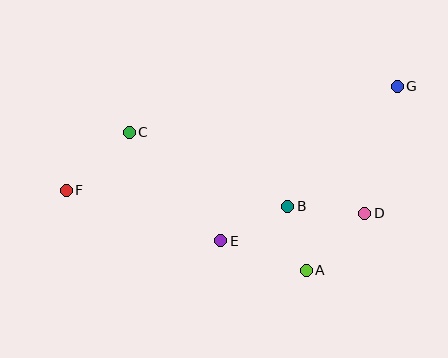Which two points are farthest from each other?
Points F and G are farthest from each other.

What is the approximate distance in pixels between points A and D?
The distance between A and D is approximately 82 pixels.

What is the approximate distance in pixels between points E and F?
The distance between E and F is approximately 163 pixels.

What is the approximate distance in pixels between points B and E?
The distance between B and E is approximately 76 pixels.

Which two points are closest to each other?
Points A and B are closest to each other.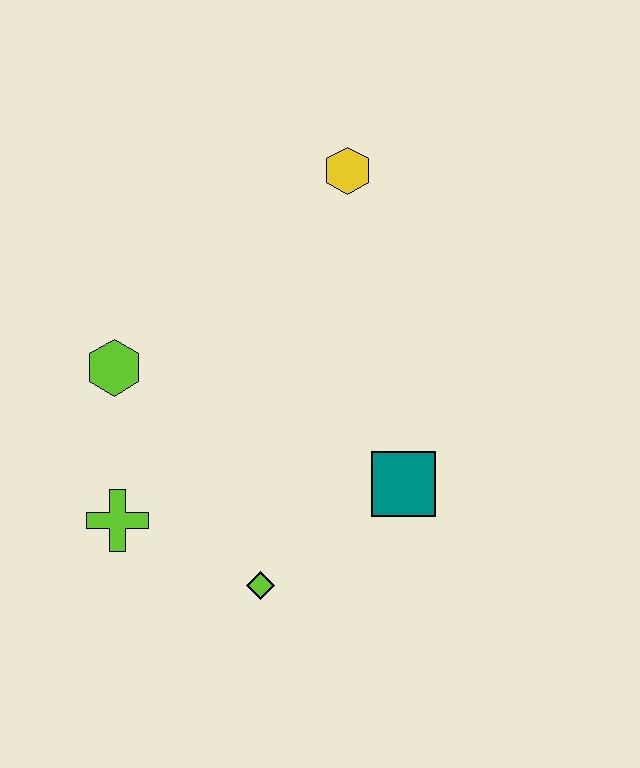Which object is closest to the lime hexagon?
The lime cross is closest to the lime hexagon.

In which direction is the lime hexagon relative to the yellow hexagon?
The lime hexagon is to the left of the yellow hexagon.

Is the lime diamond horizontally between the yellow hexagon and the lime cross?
Yes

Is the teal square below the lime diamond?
No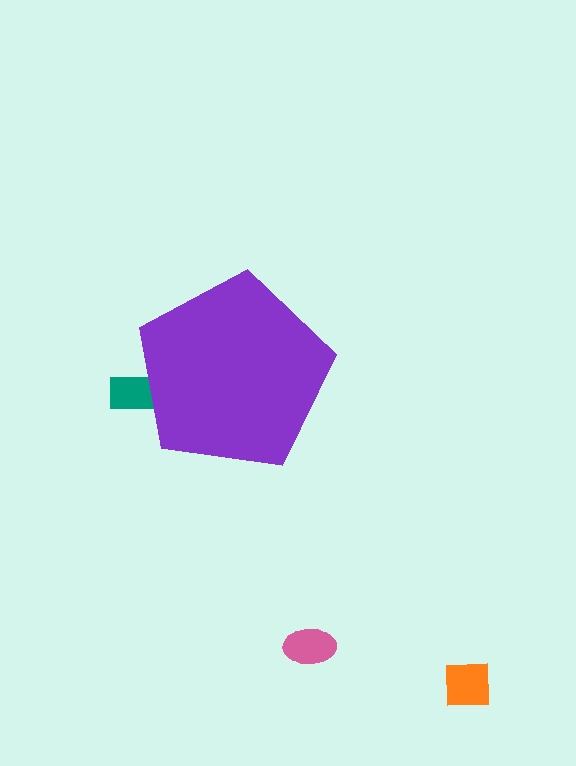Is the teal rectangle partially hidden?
Yes, the teal rectangle is partially hidden behind the purple pentagon.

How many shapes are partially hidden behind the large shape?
1 shape is partially hidden.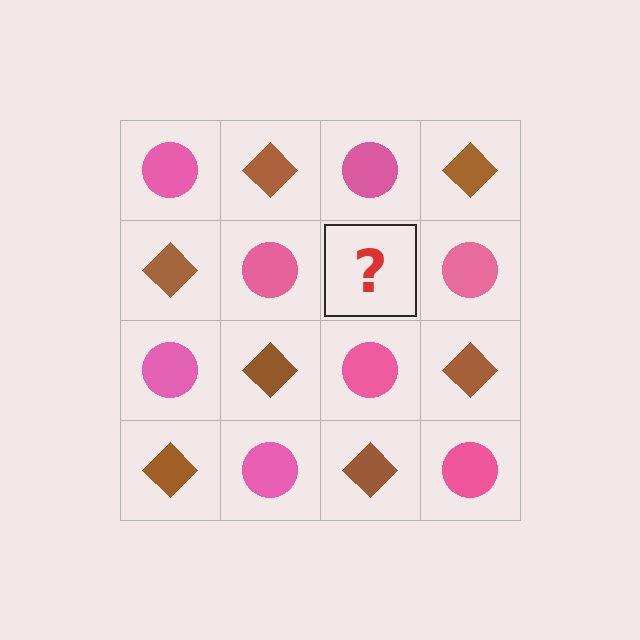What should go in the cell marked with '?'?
The missing cell should contain a brown diamond.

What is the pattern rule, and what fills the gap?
The rule is that it alternates pink circle and brown diamond in a checkerboard pattern. The gap should be filled with a brown diamond.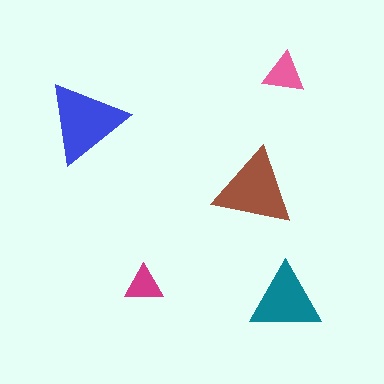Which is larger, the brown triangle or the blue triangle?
The blue one.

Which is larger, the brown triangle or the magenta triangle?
The brown one.